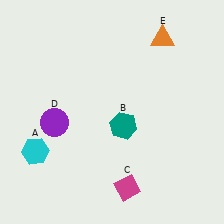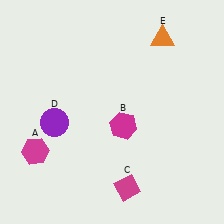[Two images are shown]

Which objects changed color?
A changed from cyan to magenta. B changed from teal to magenta.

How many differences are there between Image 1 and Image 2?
There are 2 differences between the two images.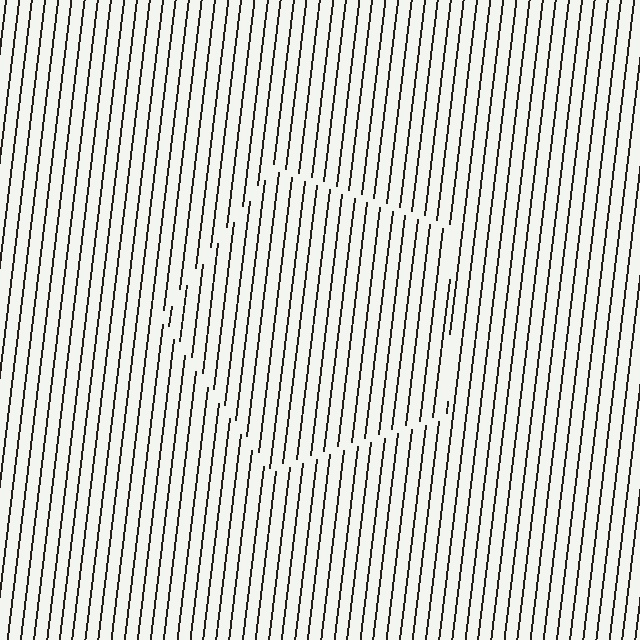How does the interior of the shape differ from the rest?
The interior of the shape contains the same grating, shifted by half a period — the contour is defined by the phase discontinuity where line-ends from the inner and outer gratings abut.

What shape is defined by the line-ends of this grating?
An illusory pentagon. The interior of the shape contains the same grating, shifted by half a period — the contour is defined by the phase discontinuity where line-ends from the inner and outer gratings abut.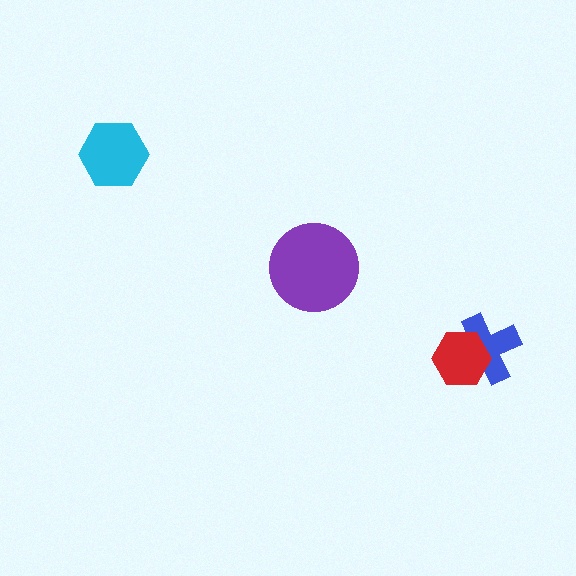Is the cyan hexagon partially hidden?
No, no other shape covers it.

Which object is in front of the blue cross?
The red hexagon is in front of the blue cross.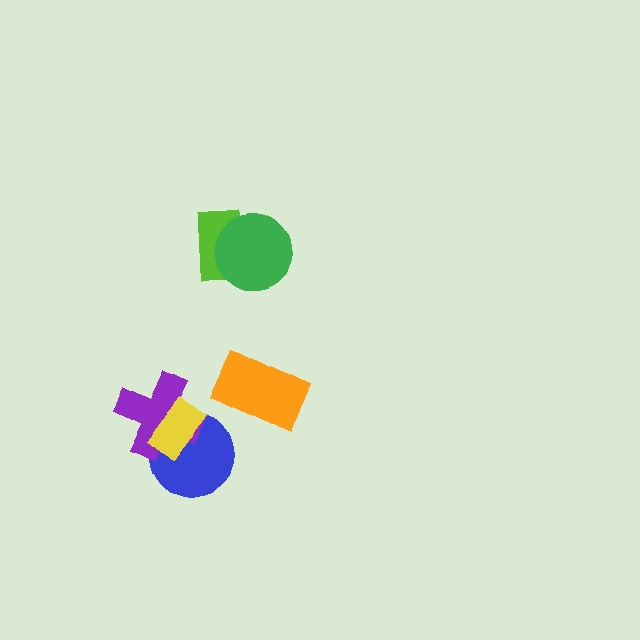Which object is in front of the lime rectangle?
The green circle is in front of the lime rectangle.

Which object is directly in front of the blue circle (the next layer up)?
The purple cross is directly in front of the blue circle.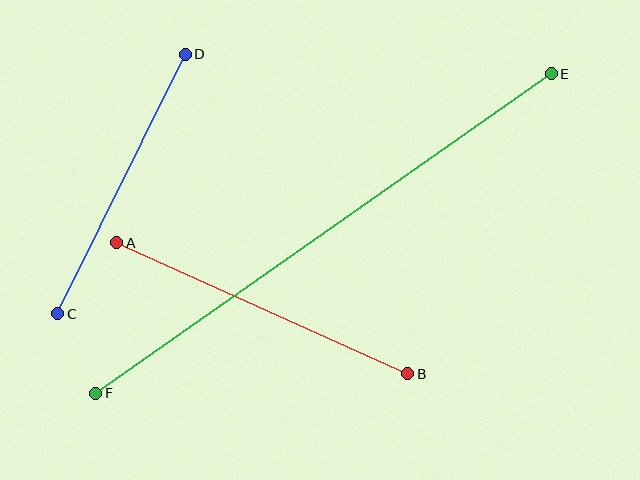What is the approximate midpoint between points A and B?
The midpoint is at approximately (262, 308) pixels.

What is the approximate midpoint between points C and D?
The midpoint is at approximately (121, 184) pixels.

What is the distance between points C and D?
The distance is approximately 289 pixels.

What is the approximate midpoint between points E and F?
The midpoint is at approximately (323, 234) pixels.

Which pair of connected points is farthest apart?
Points E and F are farthest apart.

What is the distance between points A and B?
The distance is approximately 319 pixels.